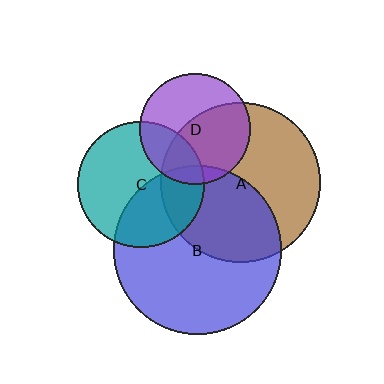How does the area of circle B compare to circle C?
Approximately 1.8 times.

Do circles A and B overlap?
Yes.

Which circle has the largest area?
Circle B (blue).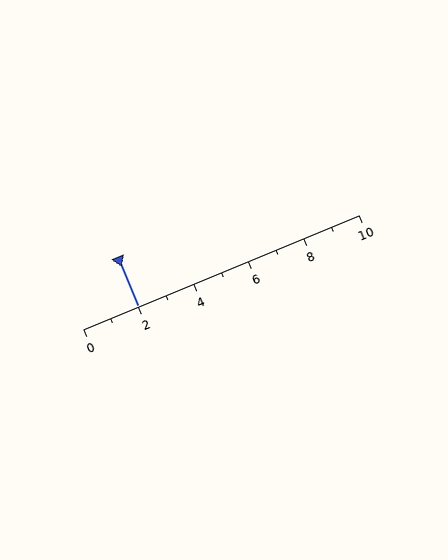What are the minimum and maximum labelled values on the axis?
The axis runs from 0 to 10.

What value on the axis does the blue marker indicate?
The marker indicates approximately 2.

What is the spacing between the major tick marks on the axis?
The major ticks are spaced 2 apart.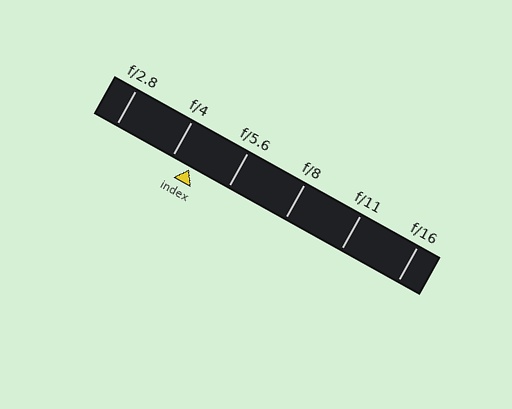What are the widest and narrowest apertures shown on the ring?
The widest aperture shown is f/2.8 and the narrowest is f/16.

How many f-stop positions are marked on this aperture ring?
There are 6 f-stop positions marked.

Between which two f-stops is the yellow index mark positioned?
The index mark is between f/4 and f/5.6.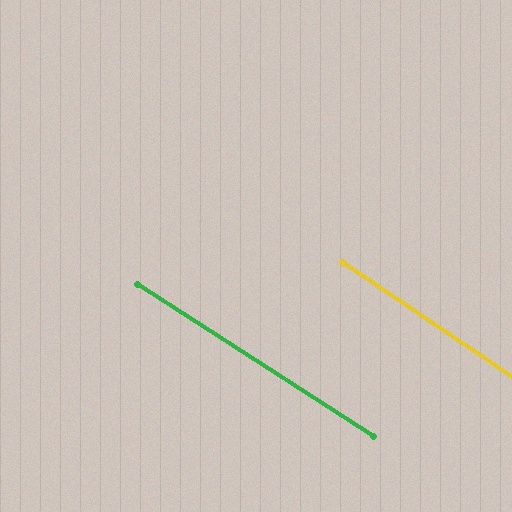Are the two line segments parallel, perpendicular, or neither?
Parallel — their directions differ by only 1.2°.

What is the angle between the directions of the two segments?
Approximately 1 degree.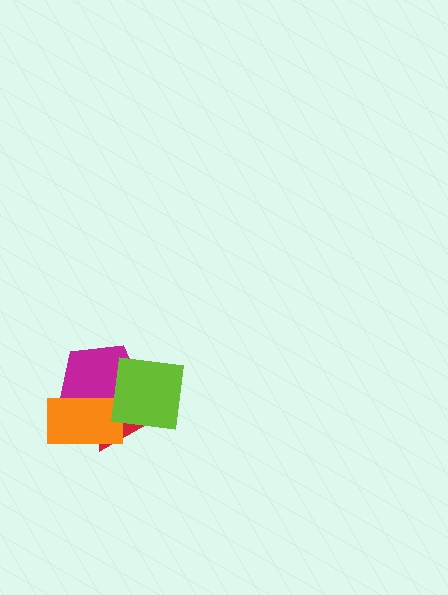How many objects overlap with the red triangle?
3 objects overlap with the red triangle.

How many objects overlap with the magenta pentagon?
3 objects overlap with the magenta pentagon.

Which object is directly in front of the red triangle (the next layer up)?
The magenta pentagon is directly in front of the red triangle.